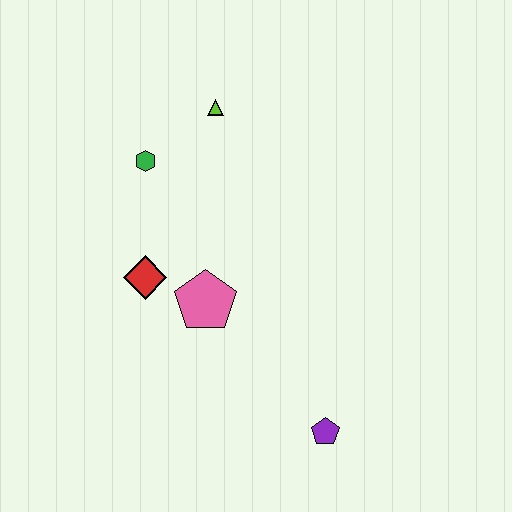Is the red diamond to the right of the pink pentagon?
No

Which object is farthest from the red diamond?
The purple pentagon is farthest from the red diamond.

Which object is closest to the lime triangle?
The green hexagon is closest to the lime triangle.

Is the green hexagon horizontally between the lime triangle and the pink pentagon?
No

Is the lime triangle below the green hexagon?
No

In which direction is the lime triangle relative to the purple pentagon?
The lime triangle is above the purple pentagon.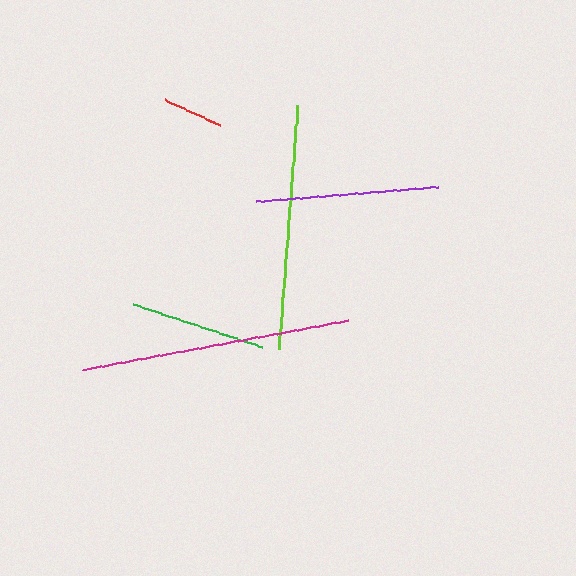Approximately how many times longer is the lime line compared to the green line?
The lime line is approximately 1.8 times the length of the green line.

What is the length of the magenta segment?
The magenta segment is approximately 270 pixels long.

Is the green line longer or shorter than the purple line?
The purple line is longer than the green line.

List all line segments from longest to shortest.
From longest to shortest: magenta, lime, purple, green, red.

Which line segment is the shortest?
The red line is the shortest at approximately 61 pixels.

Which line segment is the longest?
The magenta line is the longest at approximately 270 pixels.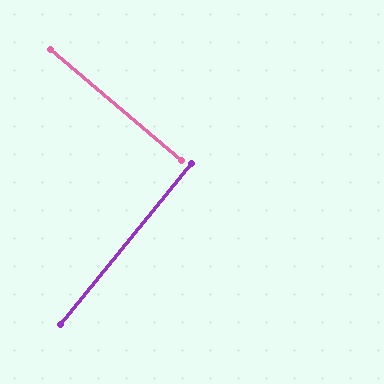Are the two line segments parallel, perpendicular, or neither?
Perpendicular — they meet at approximately 89°.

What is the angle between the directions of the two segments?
Approximately 89 degrees.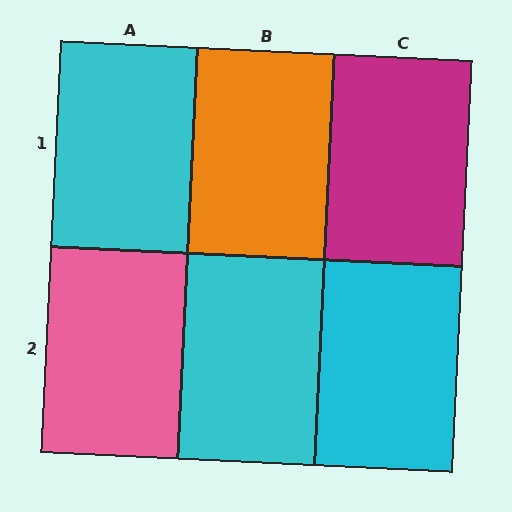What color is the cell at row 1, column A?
Cyan.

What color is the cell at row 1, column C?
Magenta.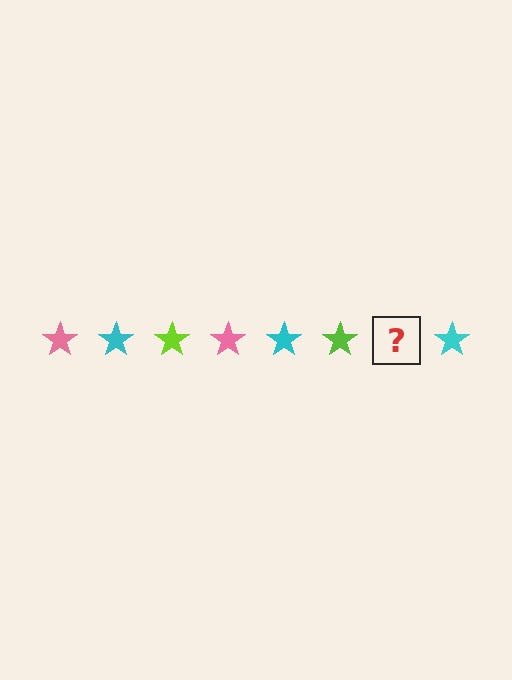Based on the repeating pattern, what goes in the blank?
The blank should be a pink star.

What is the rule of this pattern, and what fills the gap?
The rule is that the pattern cycles through pink, cyan, lime stars. The gap should be filled with a pink star.